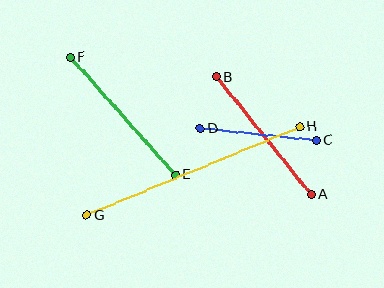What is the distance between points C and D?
The distance is approximately 116 pixels.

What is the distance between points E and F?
The distance is approximately 157 pixels.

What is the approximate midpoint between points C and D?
The midpoint is at approximately (258, 134) pixels.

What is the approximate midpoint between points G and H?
The midpoint is at approximately (193, 171) pixels.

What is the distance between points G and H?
The distance is approximately 231 pixels.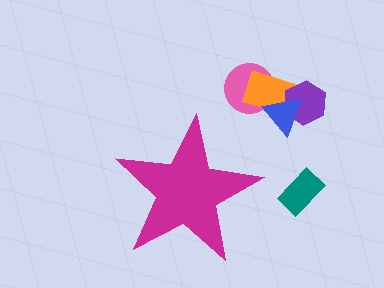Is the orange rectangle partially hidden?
No, the orange rectangle is fully visible.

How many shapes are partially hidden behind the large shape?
0 shapes are partially hidden.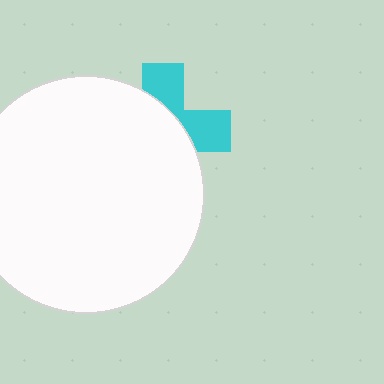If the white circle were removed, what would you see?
You would see the complete cyan cross.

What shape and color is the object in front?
The object in front is a white circle.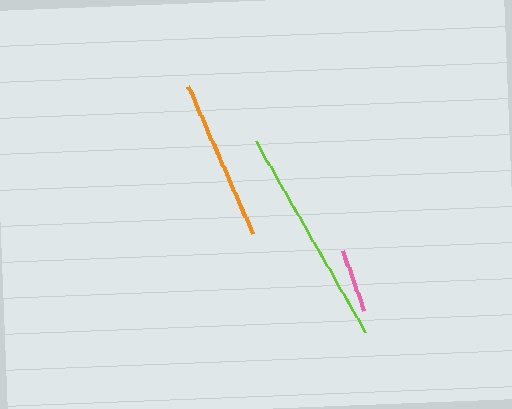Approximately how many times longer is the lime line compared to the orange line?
The lime line is approximately 1.4 times the length of the orange line.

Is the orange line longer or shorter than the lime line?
The lime line is longer than the orange line.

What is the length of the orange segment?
The orange segment is approximately 162 pixels long.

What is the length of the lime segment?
The lime segment is approximately 220 pixels long.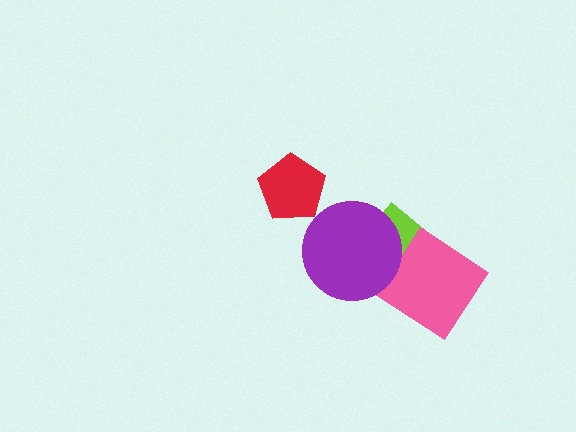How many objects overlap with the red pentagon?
0 objects overlap with the red pentagon.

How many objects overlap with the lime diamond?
2 objects overlap with the lime diamond.